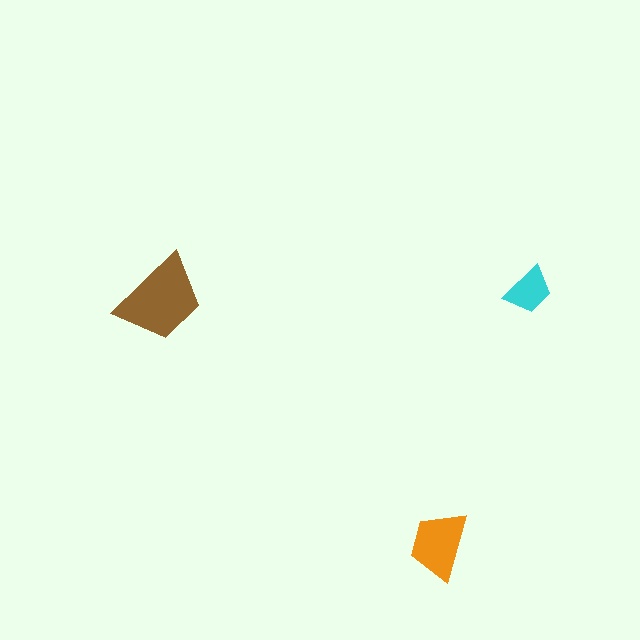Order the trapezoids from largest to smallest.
the brown one, the orange one, the cyan one.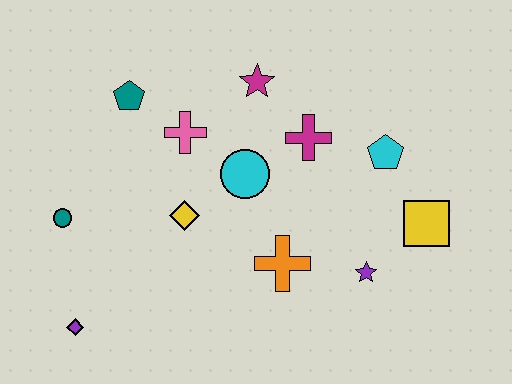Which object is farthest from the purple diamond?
The yellow square is farthest from the purple diamond.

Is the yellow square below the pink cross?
Yes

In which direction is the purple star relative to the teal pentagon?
The purple star is to the right of the teal pentagon.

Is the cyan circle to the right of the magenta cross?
No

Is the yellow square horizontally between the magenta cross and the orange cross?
No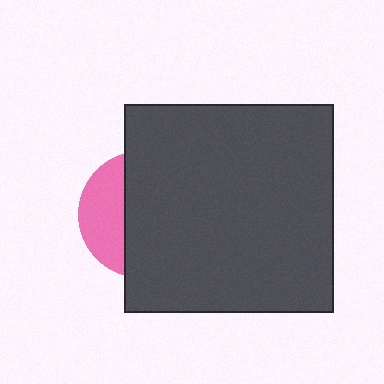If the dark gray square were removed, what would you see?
You would see the complete pink circle.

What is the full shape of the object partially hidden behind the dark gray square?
The partially hidden object is a pink circle.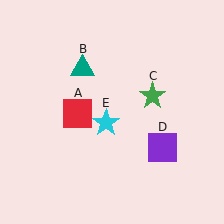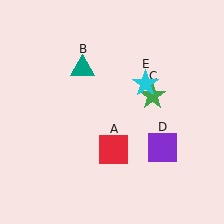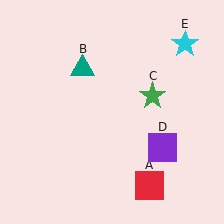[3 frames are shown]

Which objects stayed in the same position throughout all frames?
Teal triangle (object B) and green star (object C) and purple square (object D) remained stationary.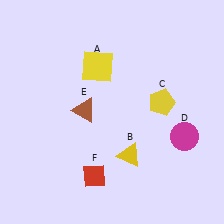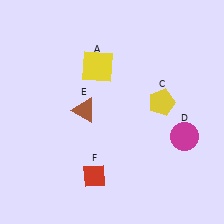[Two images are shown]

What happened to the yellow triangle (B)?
The yellow triangle (B) was removed in Image 2. It was in the bottom-right area of Image 1.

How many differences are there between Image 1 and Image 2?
There is 1 difference between the two images.